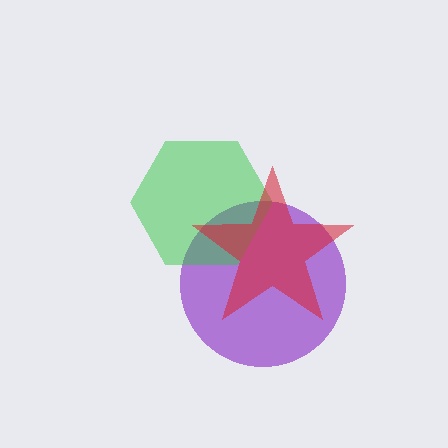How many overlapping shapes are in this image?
There are 3 overlapping shapes in the image.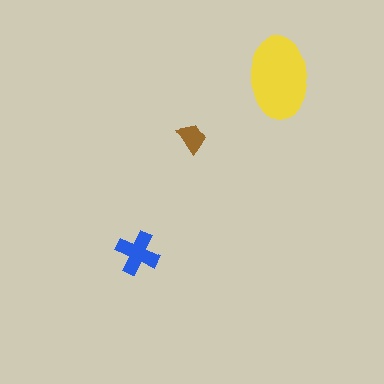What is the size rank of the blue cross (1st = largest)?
2nd.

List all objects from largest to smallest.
The yellow ellipse, the blue cross, the brown trapezoid.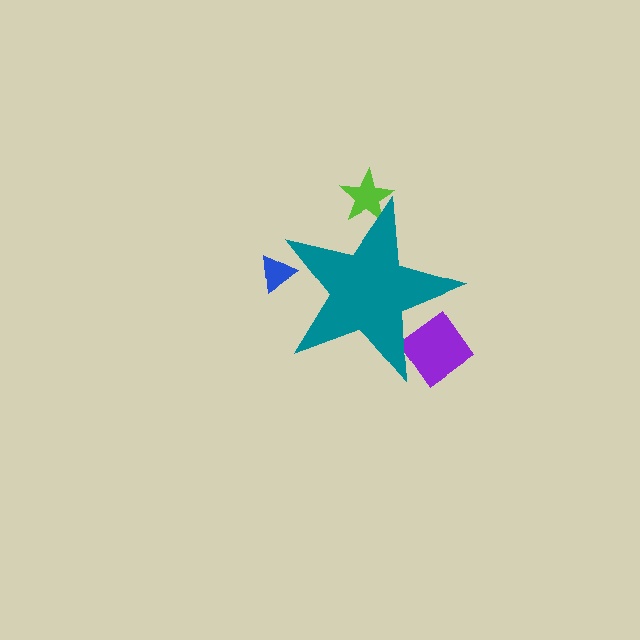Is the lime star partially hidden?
Yes, the lime star is partially hidden behind the teal star.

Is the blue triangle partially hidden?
Yes, the blue triangle is partially hidden behind the teal star.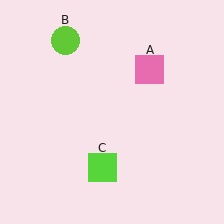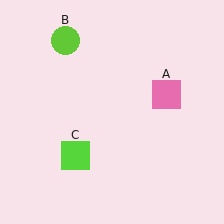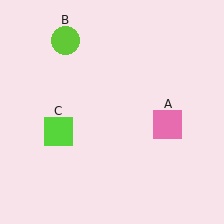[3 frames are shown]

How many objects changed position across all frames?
2 objects changed position: pink square (object A), lime square (object C).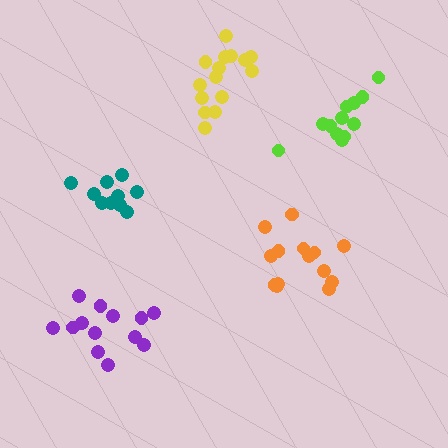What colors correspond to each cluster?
The clusters are colored: yellow, purple, orange, teal, lime.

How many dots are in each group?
Group 1: 15 dots, Group 2: 13 dots, Group 3: 14 dots, Group 4: 11 dots, Group 5: 12 dots (65 total).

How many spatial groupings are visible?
There are 5 spatial groupings.